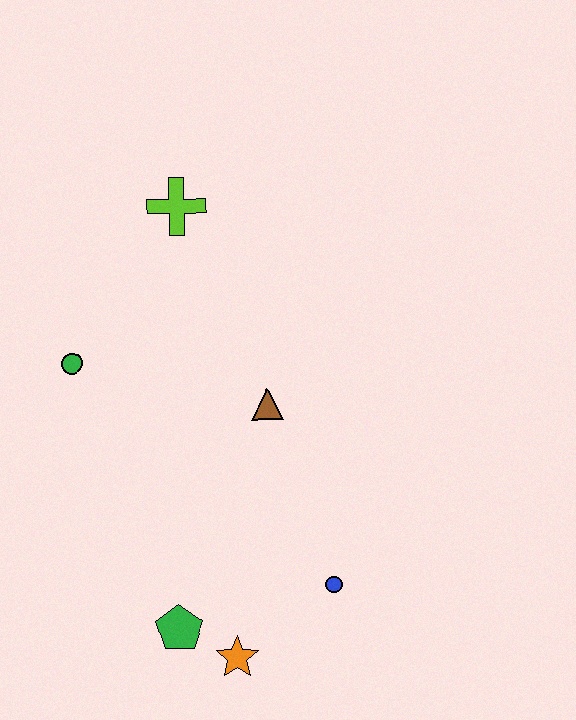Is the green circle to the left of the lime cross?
Yes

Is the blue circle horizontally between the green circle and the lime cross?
No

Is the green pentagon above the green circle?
No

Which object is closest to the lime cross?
The green circle is closest to the lime cross.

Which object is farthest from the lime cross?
The orange star is farthest from the lime cross.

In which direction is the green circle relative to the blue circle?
The green circle is to the left of the blue circle.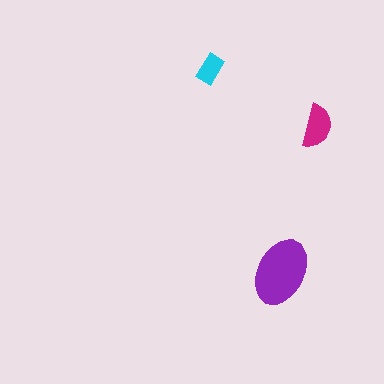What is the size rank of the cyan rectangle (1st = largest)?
3rd.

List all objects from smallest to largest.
The cyan rectangle, the magenta semicircle, the purple ellipse.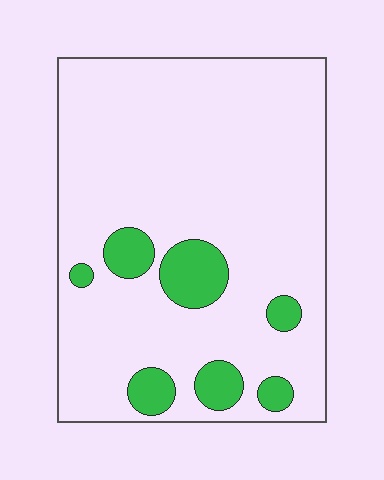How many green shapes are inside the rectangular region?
7.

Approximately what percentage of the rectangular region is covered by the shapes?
Approximately 15%.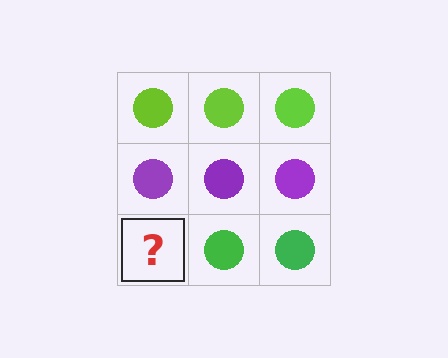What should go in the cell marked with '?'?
The missing cell should contain a green circle.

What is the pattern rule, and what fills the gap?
The rule is that each row has a consistent color. The gap should be filled with a green circle.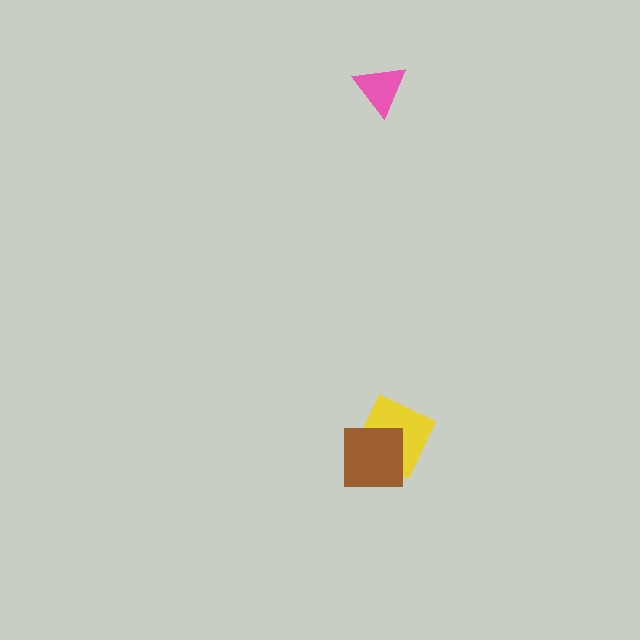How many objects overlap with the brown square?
1 object overlaps with the brown square.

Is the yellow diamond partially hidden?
Yes, it is partially covered by another shape.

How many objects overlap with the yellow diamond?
1 object overlaps with the yellow diamond.